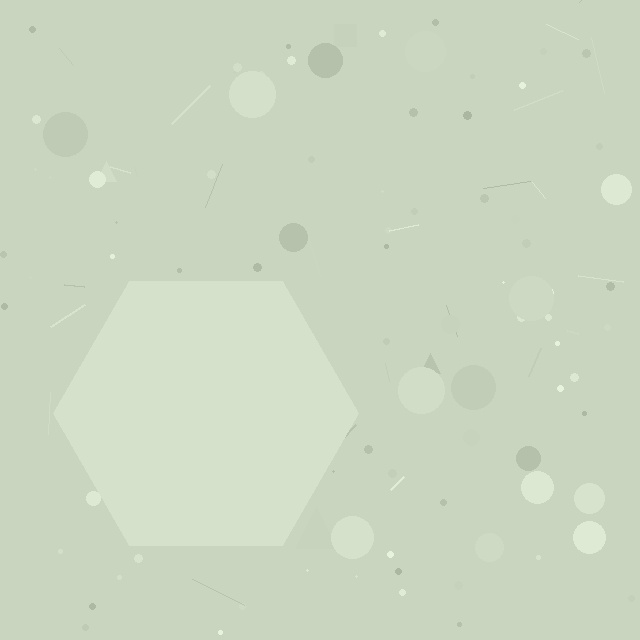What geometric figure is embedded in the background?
A hexagon is embedded in the background.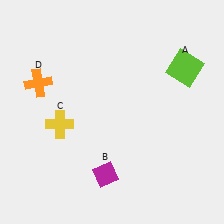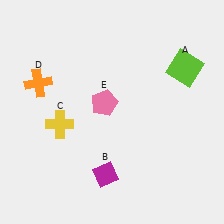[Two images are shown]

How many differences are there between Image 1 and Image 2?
There is 1 difference between the two images.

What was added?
A pink pentagon (E) was added in Image 2.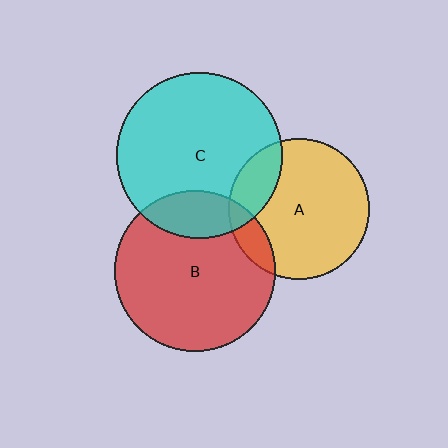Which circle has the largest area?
Circle C (cyan).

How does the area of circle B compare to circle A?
Approximately 1.3 times.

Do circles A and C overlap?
Yes.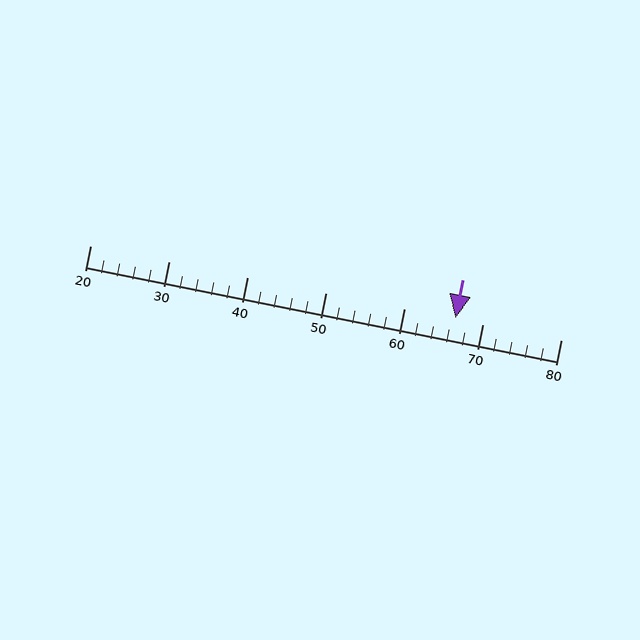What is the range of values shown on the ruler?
The ruler shows values from 20 to 80.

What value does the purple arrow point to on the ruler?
The purple arrow points to approximately 66.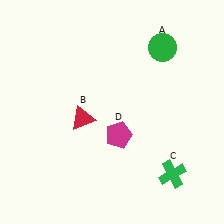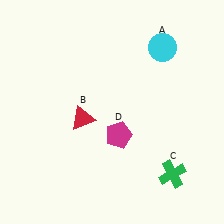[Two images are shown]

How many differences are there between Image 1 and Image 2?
There is 1 difference between the two images.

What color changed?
The circle (A) changed from green in Image 1 to cyan in Image 2.